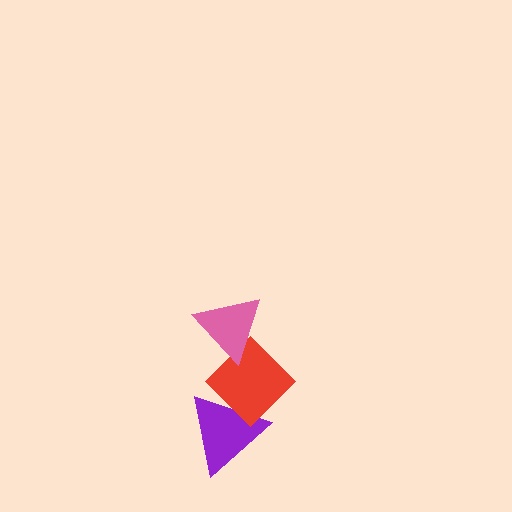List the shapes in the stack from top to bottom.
From top to bottom: the pink triangle, the red diamond, the purple triangle.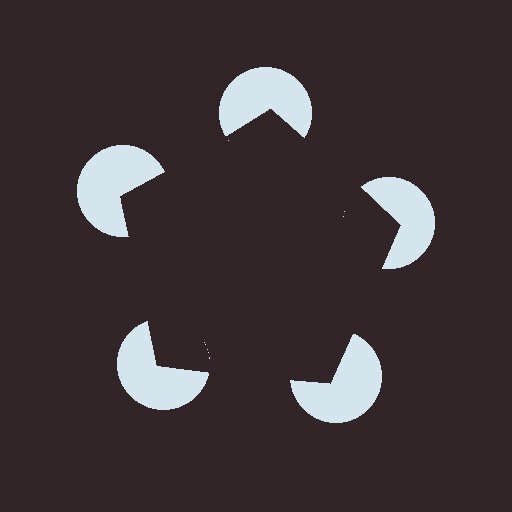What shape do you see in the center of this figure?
An illusory pentagon — its edges are inferred from the aligned wedge cuts in the pac-man discs, not physically drawn.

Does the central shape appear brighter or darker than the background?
It typically appears slightly darker than the background, even though no actual brightness change is drawn.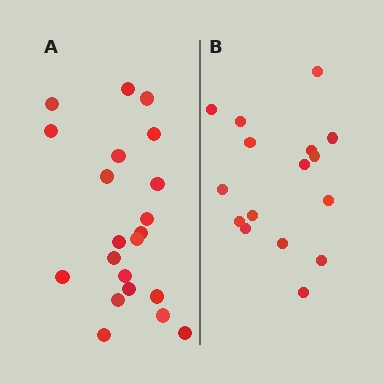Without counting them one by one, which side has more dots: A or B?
Region A (the left region) has more dots.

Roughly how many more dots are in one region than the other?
Region A has about 5 more dots than region B.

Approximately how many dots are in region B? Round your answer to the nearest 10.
About 20 dots. (The exact count is 16, which rounds to 20.)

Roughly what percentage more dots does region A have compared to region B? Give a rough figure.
About 30% more.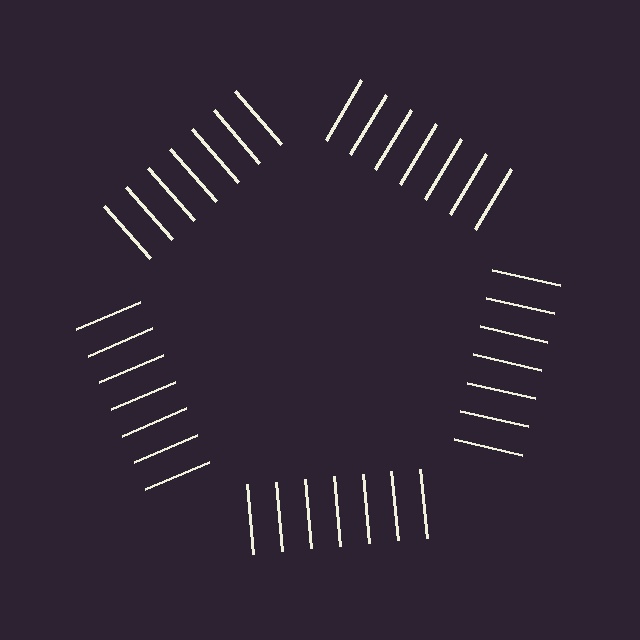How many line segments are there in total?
35 — 7 along each of the 5 edges.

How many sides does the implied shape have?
5 sides — the line-ends trace a pentagon.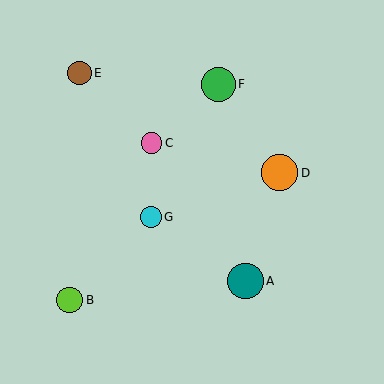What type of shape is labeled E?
Shape E is a brown circle.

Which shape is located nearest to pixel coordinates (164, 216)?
The cyan circle (labeled G) at (151, 217) is nearest to that location.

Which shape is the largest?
The orange circle (labeled D) is the largest.